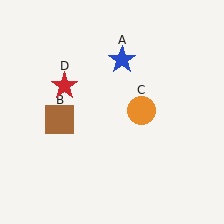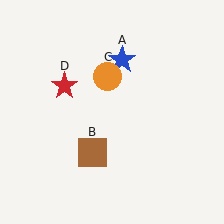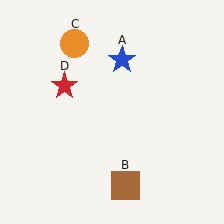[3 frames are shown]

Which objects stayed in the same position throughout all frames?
Blue star (object A) and red star (object D) remained stationary.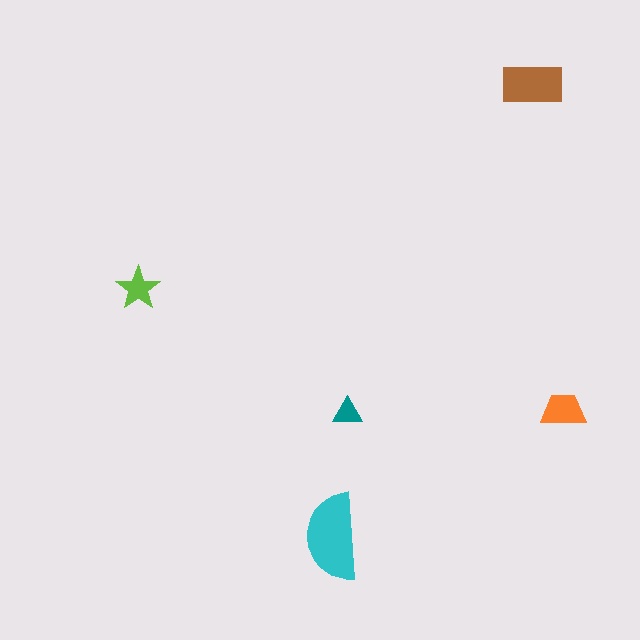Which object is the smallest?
The teal triangle.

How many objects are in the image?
There are 5 objects in the image.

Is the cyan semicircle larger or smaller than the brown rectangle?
Larger.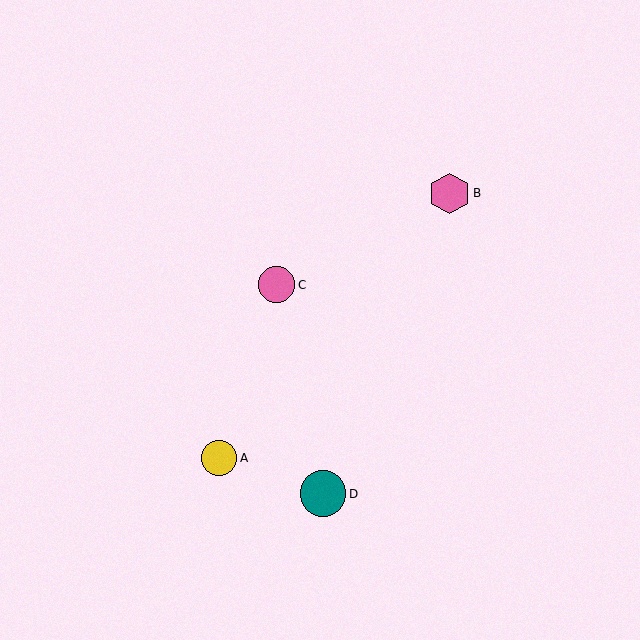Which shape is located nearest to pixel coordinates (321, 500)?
The teal circle (labeled D) at (323, 494) is nearest to that location.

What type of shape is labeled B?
Shape B is a pink hexagon.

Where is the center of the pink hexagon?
The center of the pink hexagon is at (450, 193).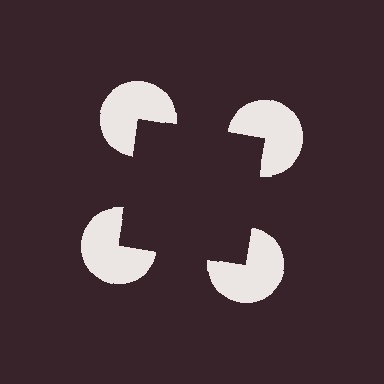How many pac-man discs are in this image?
There are 4 — one at each vertex of the illusory square.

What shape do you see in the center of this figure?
An illusory square — its edges are inferred from the aligned wedge cuts in the pac-man discs, not physically drawn.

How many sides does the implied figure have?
4 sides.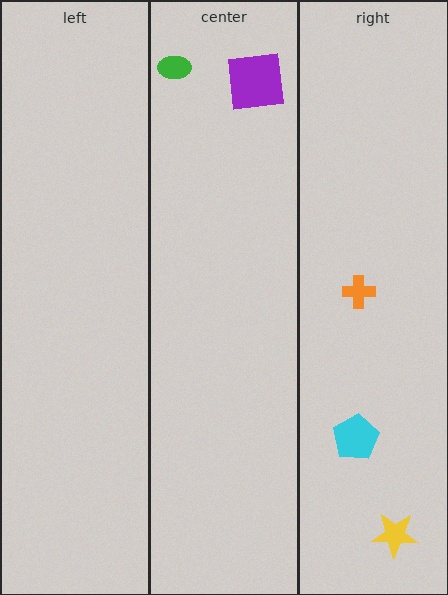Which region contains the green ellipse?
The center region.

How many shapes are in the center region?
2.